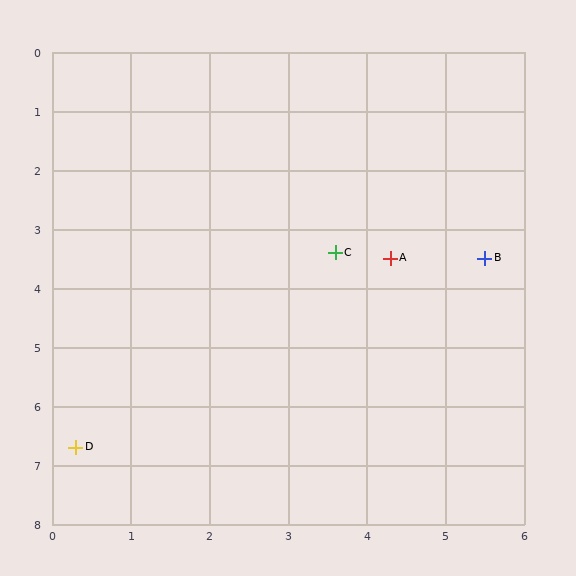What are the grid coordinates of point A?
Point A is at approximately (4.3, 3.5).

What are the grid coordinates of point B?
Point B is at approximately (5.5, 3.5).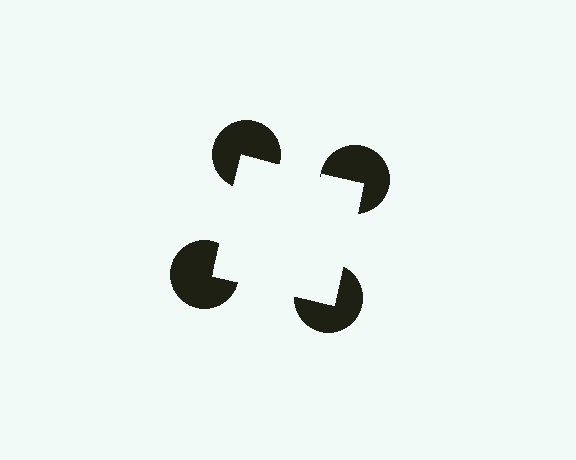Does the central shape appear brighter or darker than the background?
It typically appears slightly brighter than the background, even though no actual brightness change is drawn.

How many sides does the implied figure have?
4 sides.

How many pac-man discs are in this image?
There are 4 — one at each vertex of the illusory square.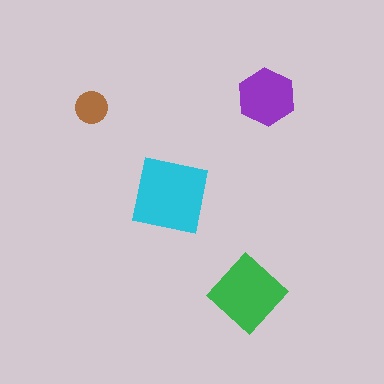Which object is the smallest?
The brown circle.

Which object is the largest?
The cyan square.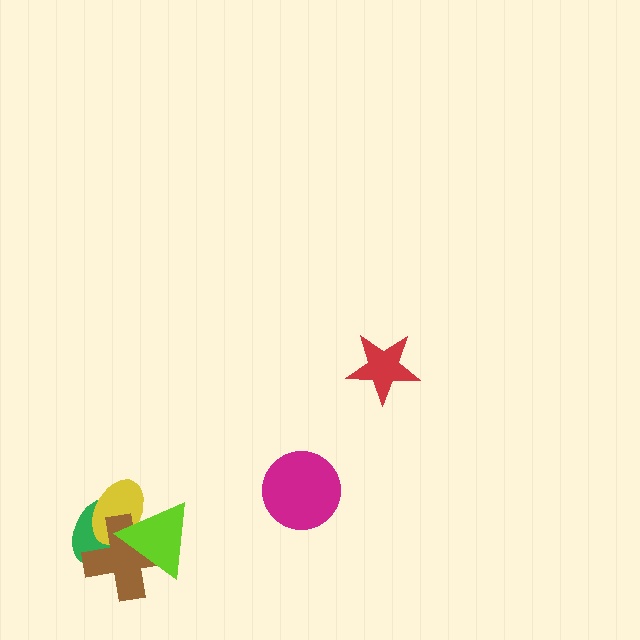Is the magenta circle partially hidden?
No, no other shape covers it.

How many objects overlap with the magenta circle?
0 objects overlap with the magenta circle.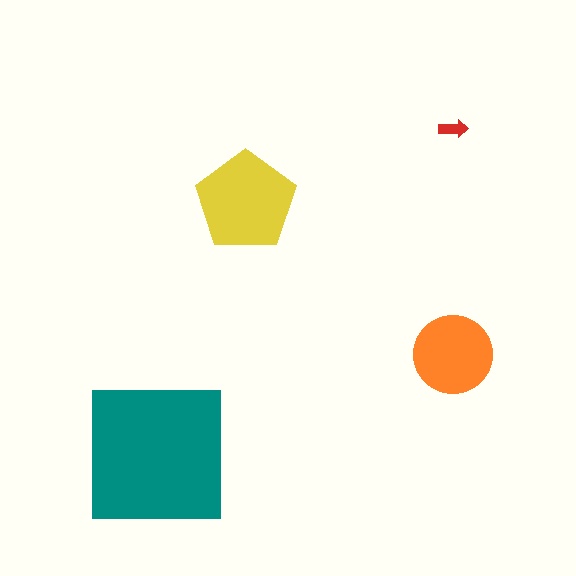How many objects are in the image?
There are 4 objects in the image.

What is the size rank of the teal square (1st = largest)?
1st.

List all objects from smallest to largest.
The red arrow, the orange circle, the yellow pentagon, the teal square.